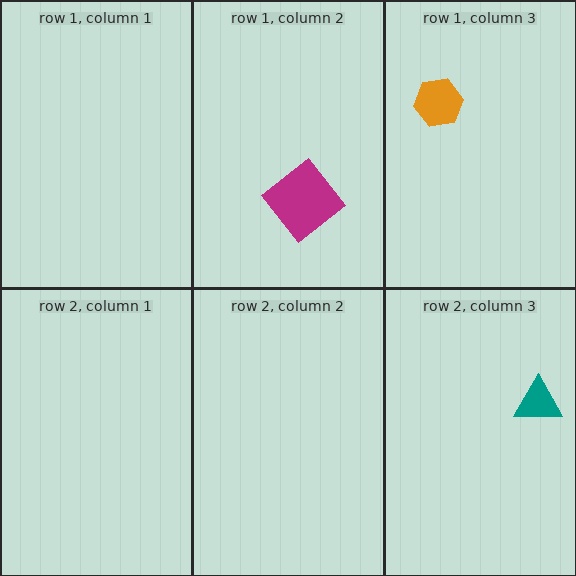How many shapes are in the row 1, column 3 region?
1.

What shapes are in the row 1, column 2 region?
The magenta diamond.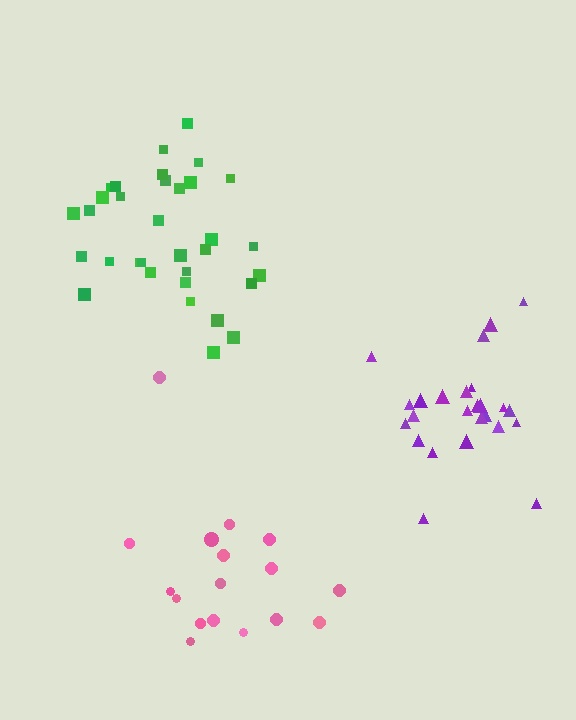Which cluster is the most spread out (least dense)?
Pink.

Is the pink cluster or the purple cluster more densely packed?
Purple.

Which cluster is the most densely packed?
Purple.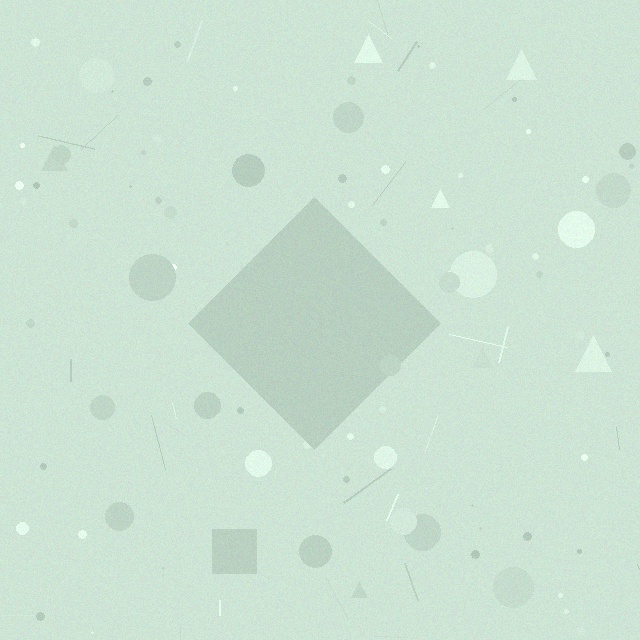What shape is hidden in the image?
A diamond is hidden in the image.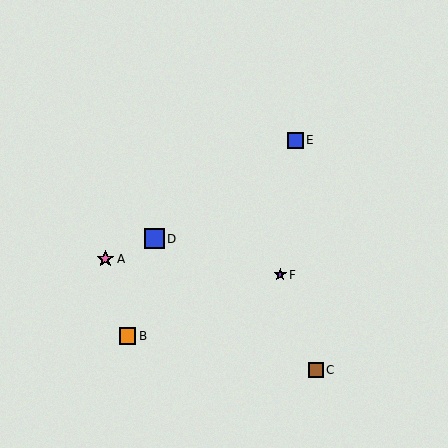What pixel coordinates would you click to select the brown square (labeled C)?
Click at (316, 370) to select the brown square C.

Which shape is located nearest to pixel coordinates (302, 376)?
The brown square (labeled C) at (316, 370) is nearest to that location.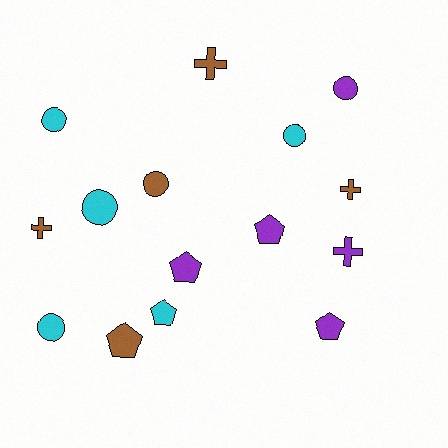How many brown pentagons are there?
There is 1 brown pentagon.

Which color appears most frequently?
Purple, with 5 objects.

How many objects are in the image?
There are 15 objects.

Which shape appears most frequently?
Circle, with 6 objects.